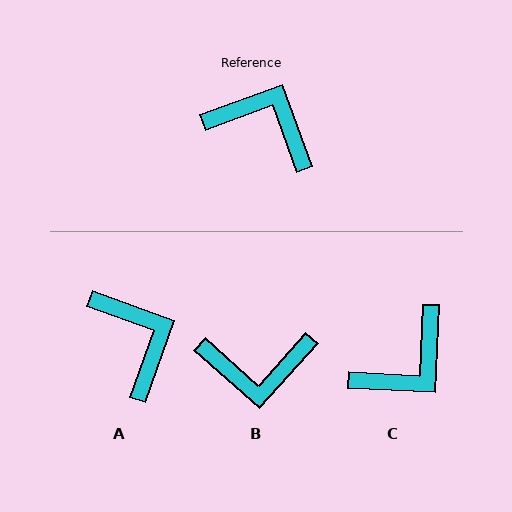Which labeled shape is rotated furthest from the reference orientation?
B, about 152 degrees away.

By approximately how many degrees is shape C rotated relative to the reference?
Approximately 113 degrees clockwise.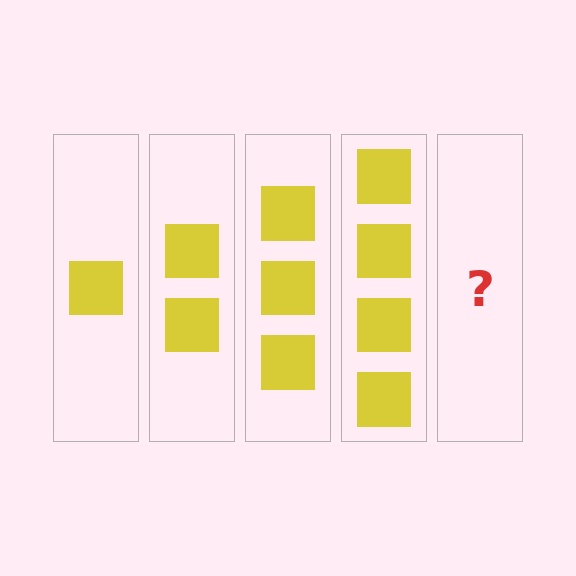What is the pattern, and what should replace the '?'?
The pattern is that each step adds one more square. The '?' should be 5 squares.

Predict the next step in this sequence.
The next step is 5 squares.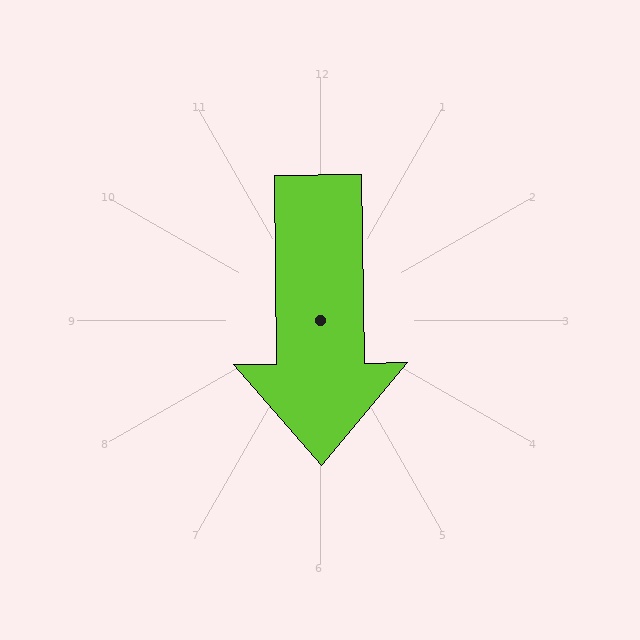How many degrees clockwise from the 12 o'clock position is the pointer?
Approximately 179 degrees.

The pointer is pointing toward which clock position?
Roughly 6 o'clock.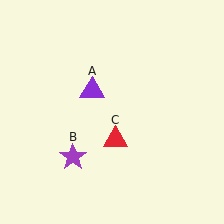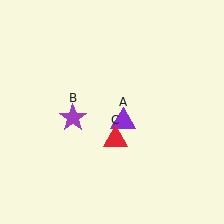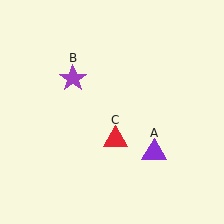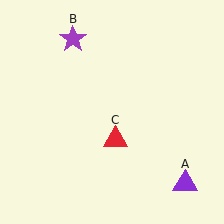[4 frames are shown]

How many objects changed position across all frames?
2 objects changed position: purple triangle (object A), purple star (object B).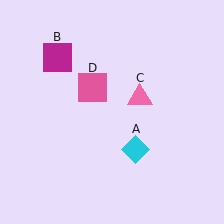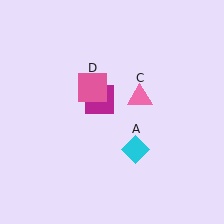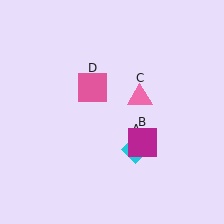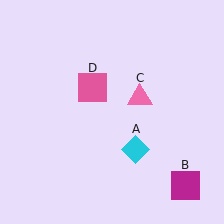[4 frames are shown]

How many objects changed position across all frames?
1 object changed position: magenta square (object B).